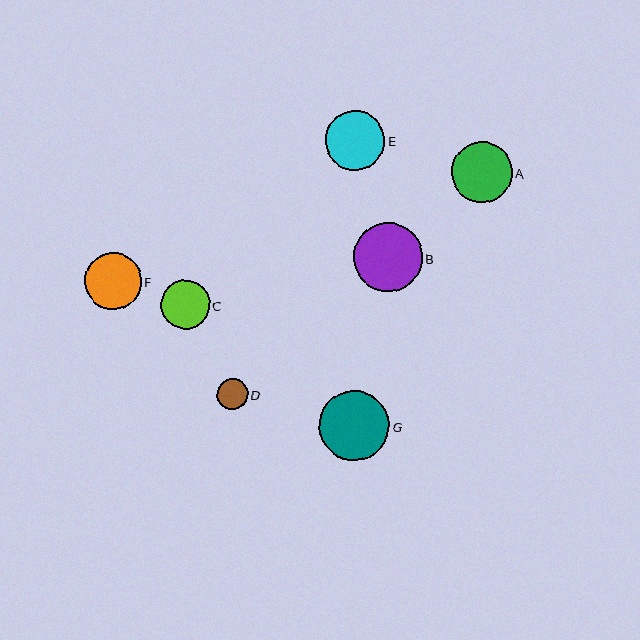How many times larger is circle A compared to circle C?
Circle A is approximately 1.2 times the size of circle C.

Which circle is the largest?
Circle G is the largest with a size of approximately 70 pixels.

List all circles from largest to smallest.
From largest to smallest: G, B, A, E, F, C, D.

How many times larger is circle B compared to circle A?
Circle B is approximately 1.1 times the size of circle A.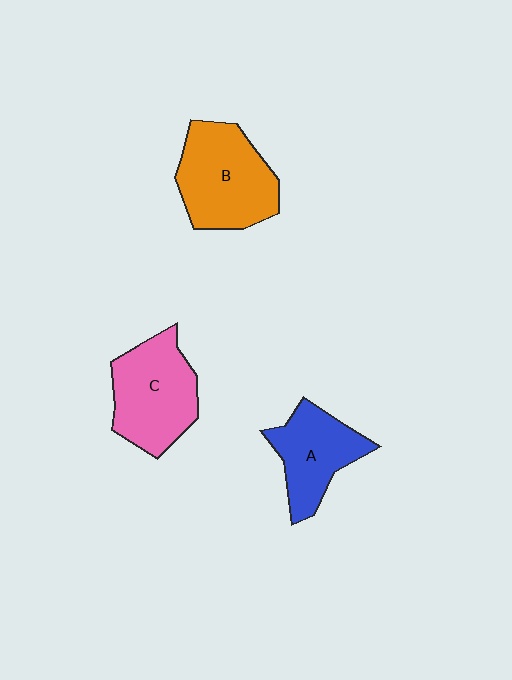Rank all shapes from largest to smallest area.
From largest to smallest: B (orange), C (pink), A (blue).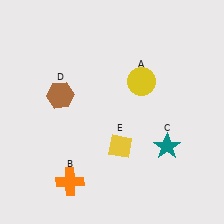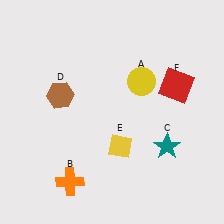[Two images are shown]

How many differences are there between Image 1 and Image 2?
There is 1 difference between the two images.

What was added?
A red square (F) was added in Image 2.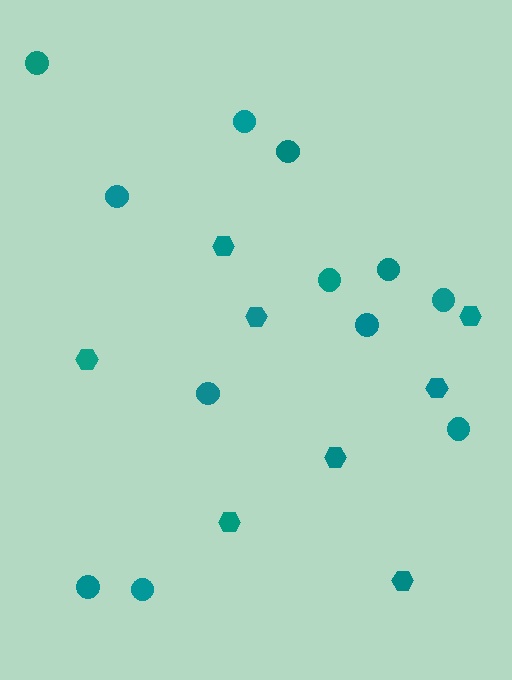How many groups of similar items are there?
There are 2 groups: one group of circles (12) and one group of hexagons (8).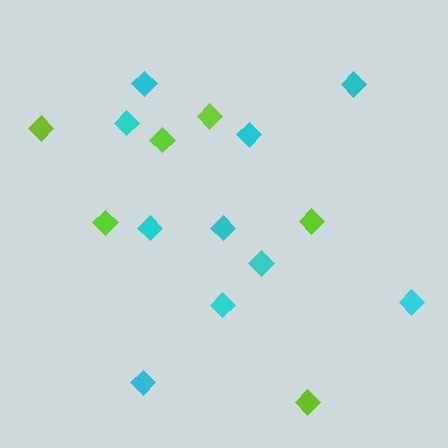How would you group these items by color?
There are 2 groups: one group of lime diamonds (6) and one group of cyan diamonds (10).